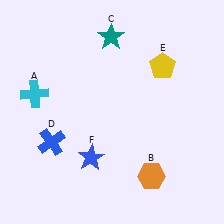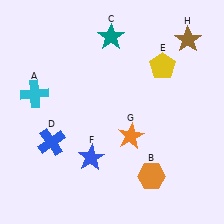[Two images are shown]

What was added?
An orange star (G), a brown star (H) were added in Image 2.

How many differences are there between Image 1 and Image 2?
There are 2 differences between the two images.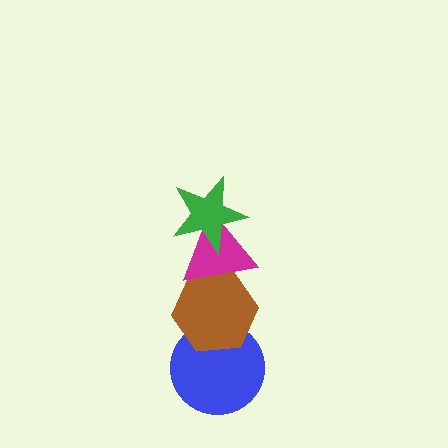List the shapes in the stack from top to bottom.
From top to bottom: the green star, the magenta triangle, the brown hexagon, the blue circle.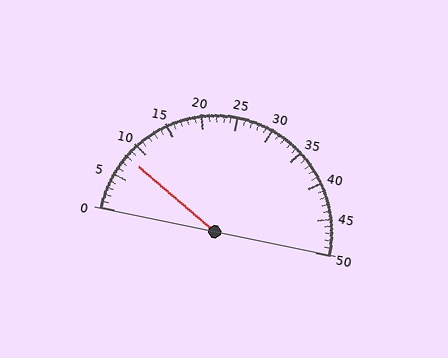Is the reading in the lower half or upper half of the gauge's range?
The reading is in the lower half of the range (0 to 50).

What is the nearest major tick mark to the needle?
The nearest major tick mark is 10.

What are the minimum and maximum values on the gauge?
The gauge ranges from 0 to 50.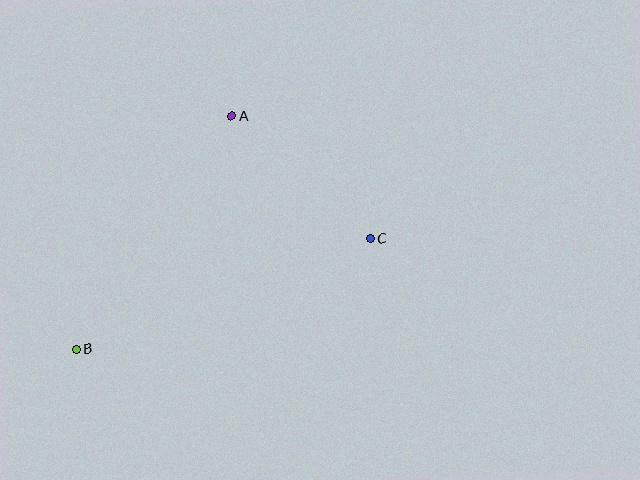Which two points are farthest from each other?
Points B and C are farthest from each other.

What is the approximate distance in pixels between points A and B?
The distance between A and B is approximately 280 pixels.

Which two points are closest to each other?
Points A and C are closest to each other.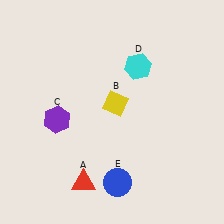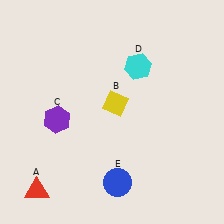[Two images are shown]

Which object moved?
The red triangle (A) moved left.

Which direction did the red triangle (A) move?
The red triangle (A) moved left.